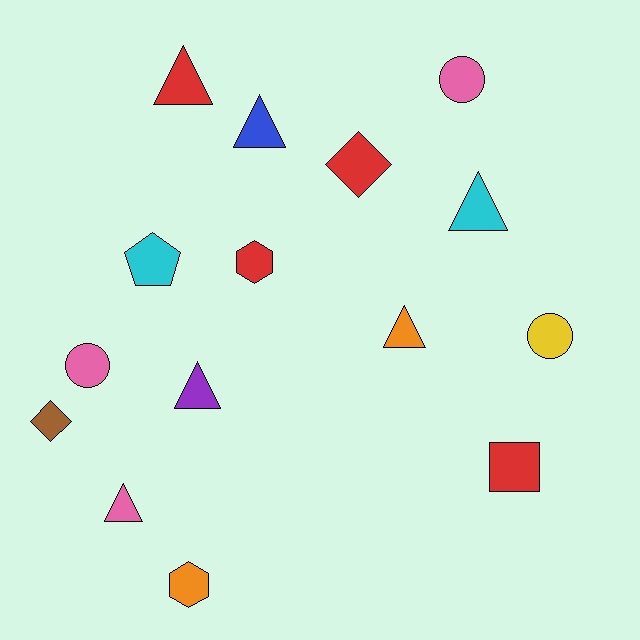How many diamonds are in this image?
There are 2 diamonds.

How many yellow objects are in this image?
There is 1 yellow object.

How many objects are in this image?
There are 15 objects.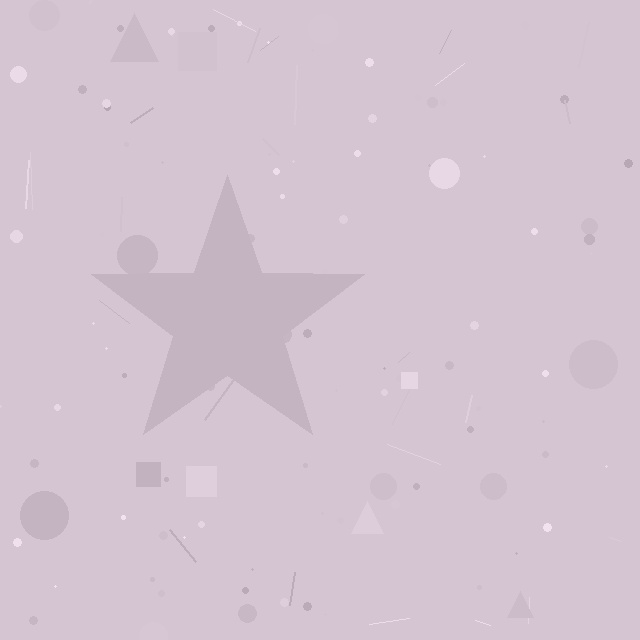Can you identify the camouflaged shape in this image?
The camouflaged shape is a star.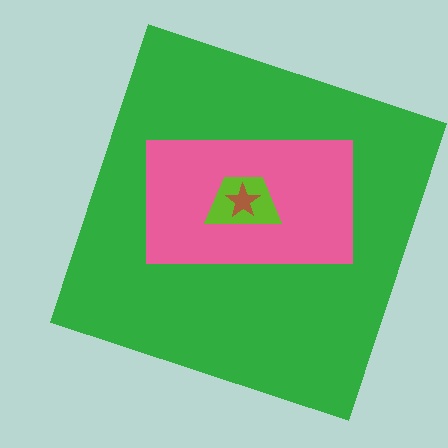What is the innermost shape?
The brown star.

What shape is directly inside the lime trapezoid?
The brown star.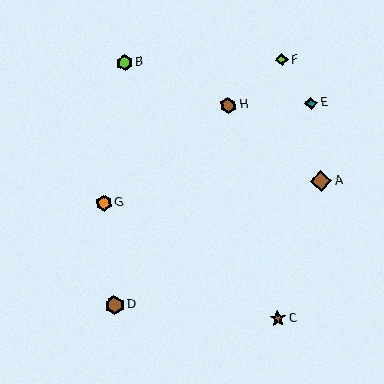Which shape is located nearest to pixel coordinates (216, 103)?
The brown hexagon (labeled H) at (228, 105) is nearest to that location.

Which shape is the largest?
The brown diamond (labeled A) is the largest.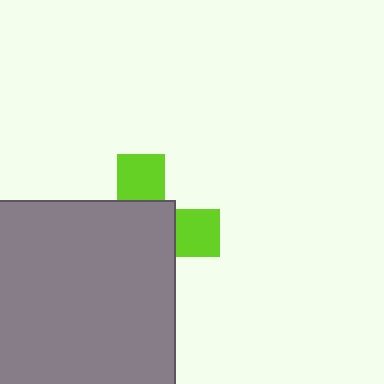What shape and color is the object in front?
The object in front is a gray square.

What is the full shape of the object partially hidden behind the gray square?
The partially hidden object is a lime cross.